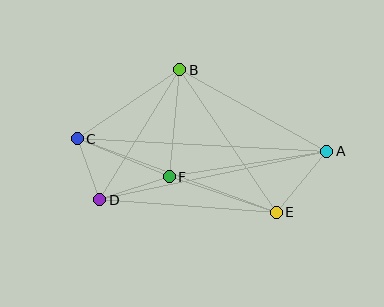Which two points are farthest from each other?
Points A and C are farthest from each other.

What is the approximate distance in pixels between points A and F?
The distance between A and F is approximately 160 pixels.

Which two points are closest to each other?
Points C and D are closest to each other.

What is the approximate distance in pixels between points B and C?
The distance between B and C is approximately 123 pixels.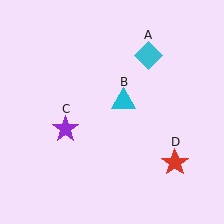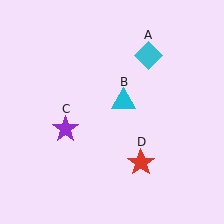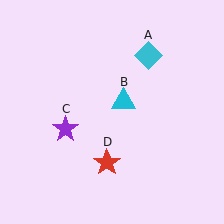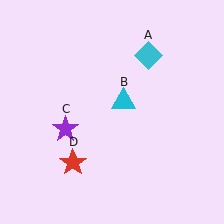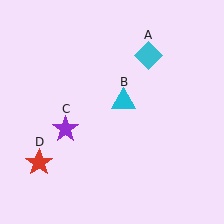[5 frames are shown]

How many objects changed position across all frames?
1 object changed position: red star (object D).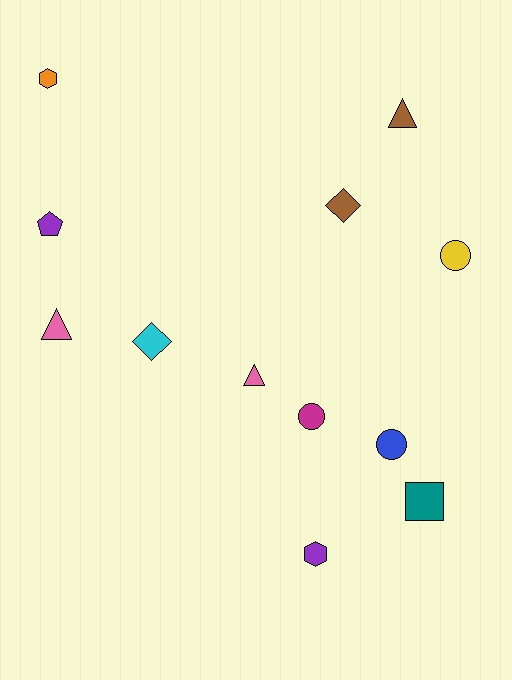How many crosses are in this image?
There are no crosses.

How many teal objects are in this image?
There is 1 teal object.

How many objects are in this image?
There are 12 objects.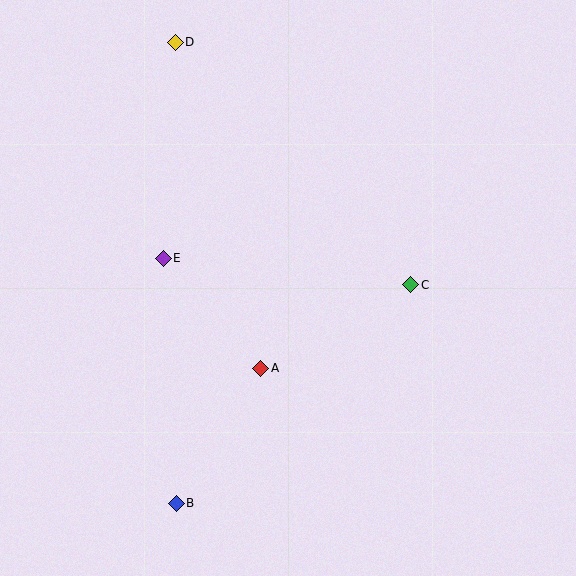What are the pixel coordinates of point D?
Point D is at (175, 42).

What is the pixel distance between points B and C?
The distance between B and C is 320 pixels.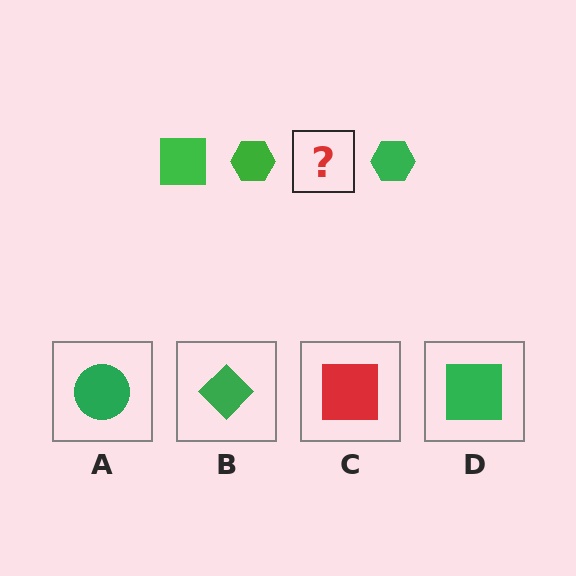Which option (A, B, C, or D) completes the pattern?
D.